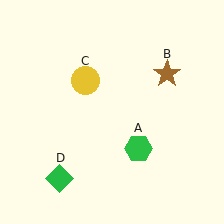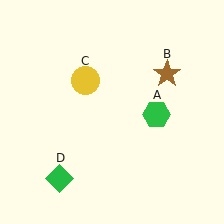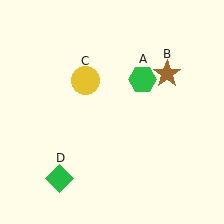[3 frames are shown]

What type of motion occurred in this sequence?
The green hexagon (object A) rotated counterclockwise around the center of the scene.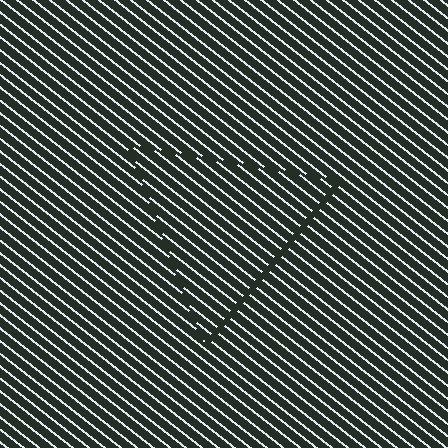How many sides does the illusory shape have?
3 sides — the line-ends trace a triangle.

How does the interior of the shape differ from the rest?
The interior of the shape contains the same grating, shifted by half a period — the contour is defined by the phase discontinuity where line-ends from the inner and outer gratings abut.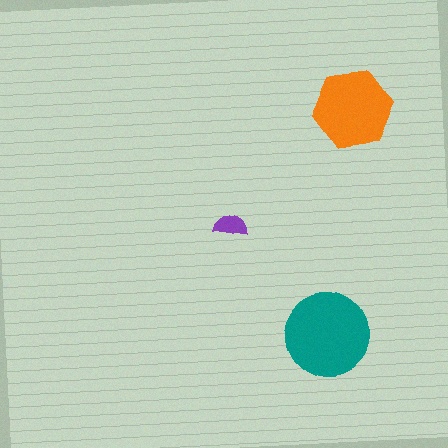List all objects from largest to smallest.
The teal circle, the orange hexagon, the purple semicircle.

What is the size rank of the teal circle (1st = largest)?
1st.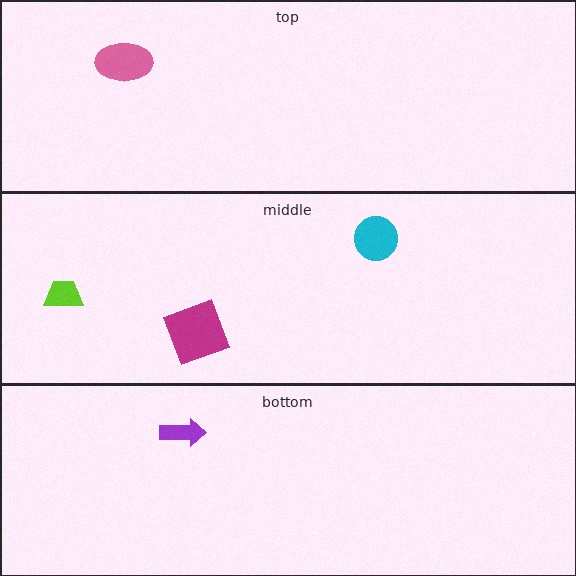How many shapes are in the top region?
1.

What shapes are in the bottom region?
The purple arrow.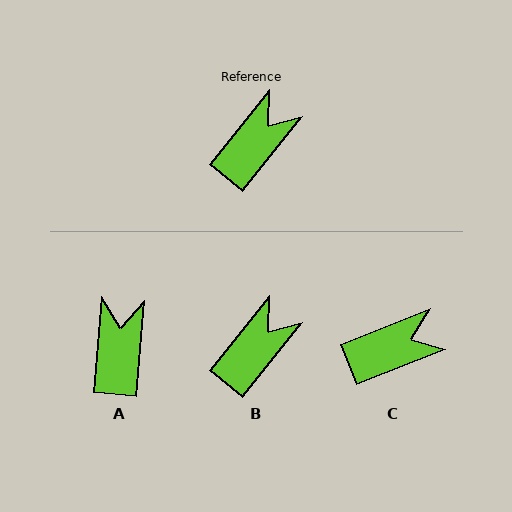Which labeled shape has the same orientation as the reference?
B.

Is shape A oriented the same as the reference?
No, it is off by about 34 degrees.